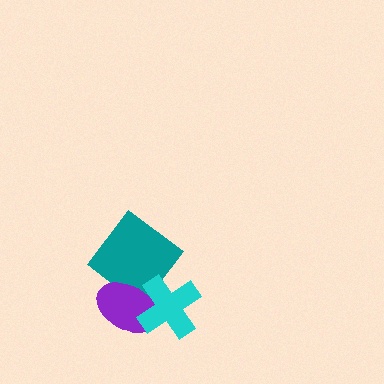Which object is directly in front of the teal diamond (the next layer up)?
The purple ellipse is directly in front of the teal diamond.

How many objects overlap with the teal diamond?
2 objects overlap with the teal diamond.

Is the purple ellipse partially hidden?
Yes, it is partially covered by another shape.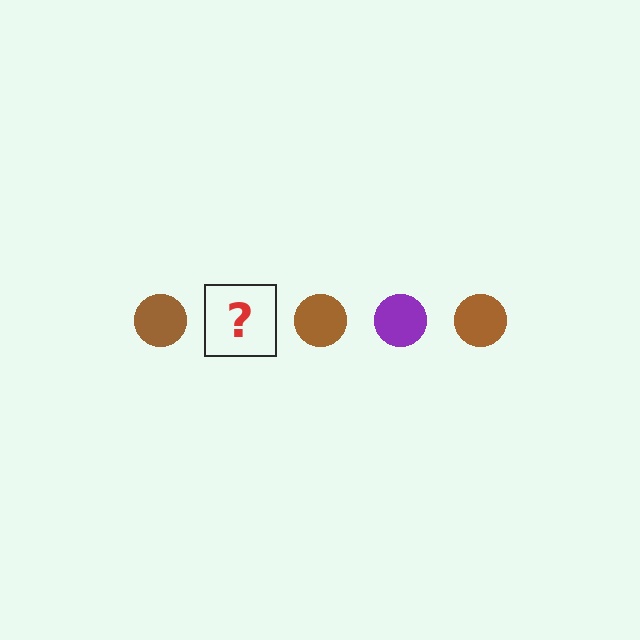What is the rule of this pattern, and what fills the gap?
The rule is that the pattern cycles through brown, purple circles. The gap should be filled with a purple circle.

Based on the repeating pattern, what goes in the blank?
The blank should be a purple circle.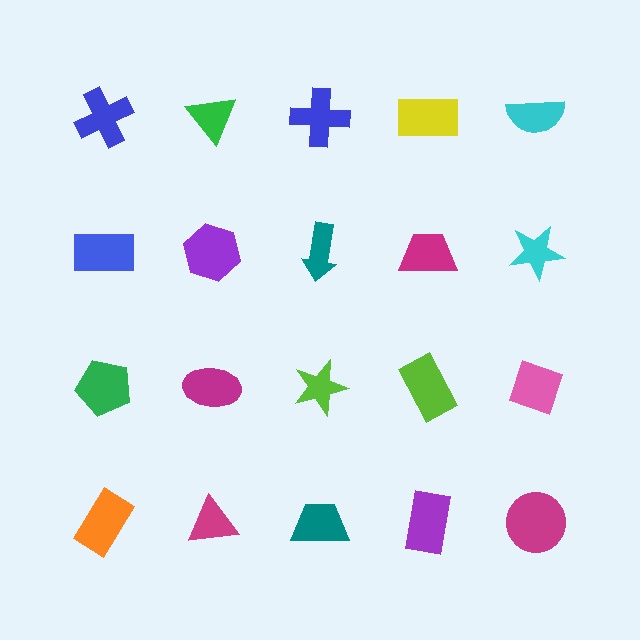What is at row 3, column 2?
A magenta ellipse.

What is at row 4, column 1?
An orange rectangle.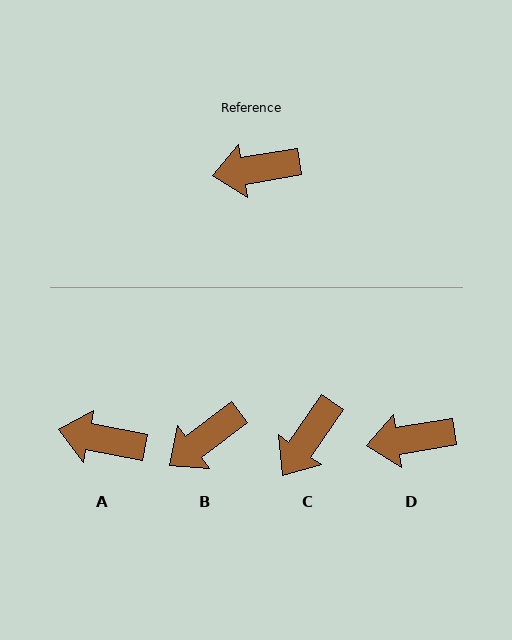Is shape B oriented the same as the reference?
No, it is off by about 28 degrees.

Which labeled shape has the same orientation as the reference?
D.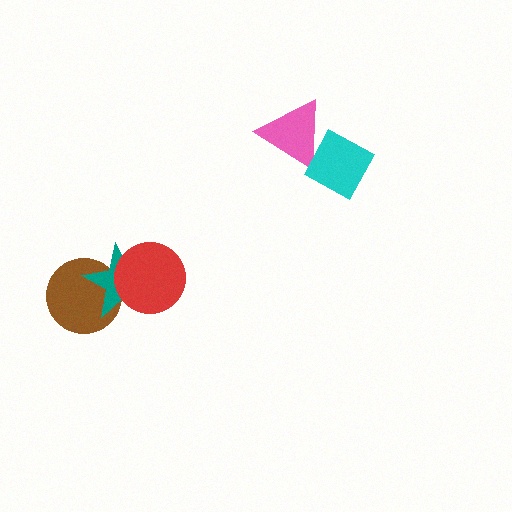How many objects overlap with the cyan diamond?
1 object overlaps with the cyan diamond.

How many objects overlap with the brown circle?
1 object overlaps with the brown circle.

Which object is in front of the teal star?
The red circle is in front of the teal star.